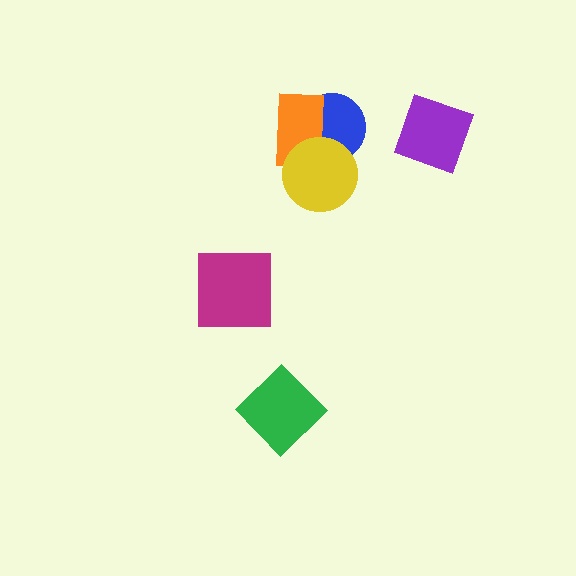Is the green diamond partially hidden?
No, no other shape covers it.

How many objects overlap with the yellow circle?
2 objects overlap with the yellow circle.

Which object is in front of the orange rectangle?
The yellow circle is in front of the orange rectangle.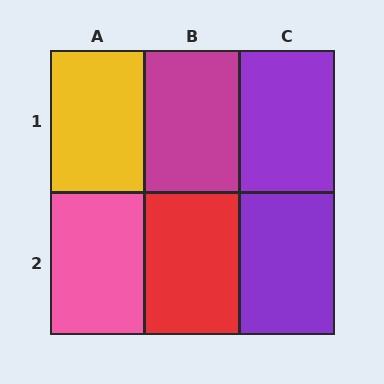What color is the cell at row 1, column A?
Yellow.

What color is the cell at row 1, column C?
Purple.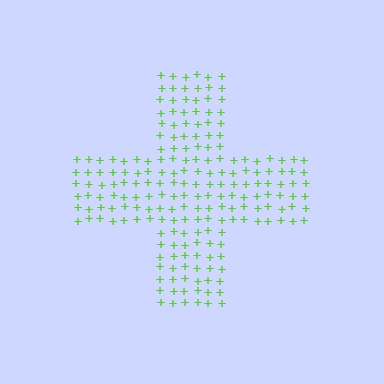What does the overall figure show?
The overall figure shows a cross.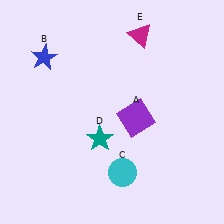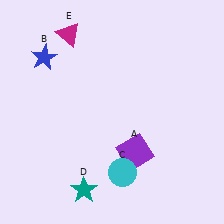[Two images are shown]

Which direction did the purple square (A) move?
The purple square (A) moved down.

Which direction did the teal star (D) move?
The teal star (D) moved down.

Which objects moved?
The objects that moved are: the purple square (A), the teal star (D), the magenta triangle (E).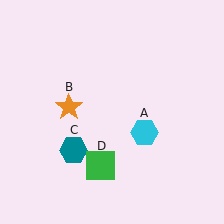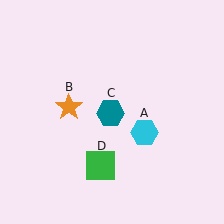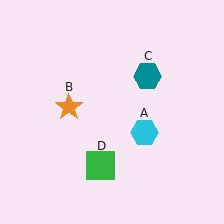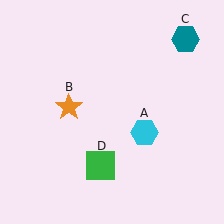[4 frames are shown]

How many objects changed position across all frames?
1 object changed position: teal hexagon (object C).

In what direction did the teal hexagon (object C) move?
The teal hexagon (object C) moved up and to the right.